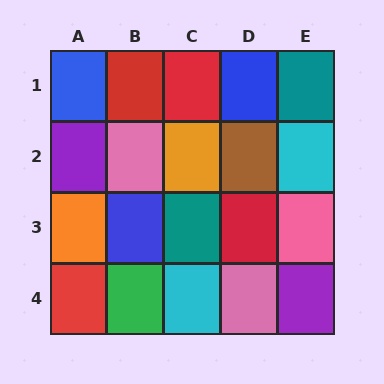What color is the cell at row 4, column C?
Cyan.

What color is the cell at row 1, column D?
Blue.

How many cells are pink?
3 cells are pink.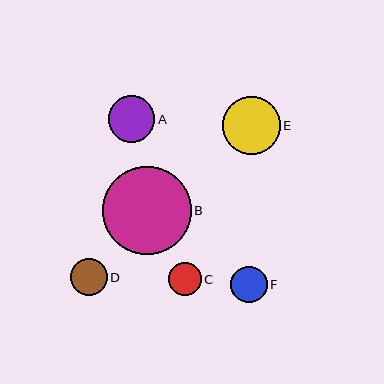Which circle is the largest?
Circle B is the largest with a size of approximately 88 pixels.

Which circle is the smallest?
Circle C is the smallest with a size of approximately 33 pixels.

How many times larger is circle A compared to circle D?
Circle A is approximately 1.3 times the size of circle D.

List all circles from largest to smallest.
From largest to smallest: B, E, A, D, F, C.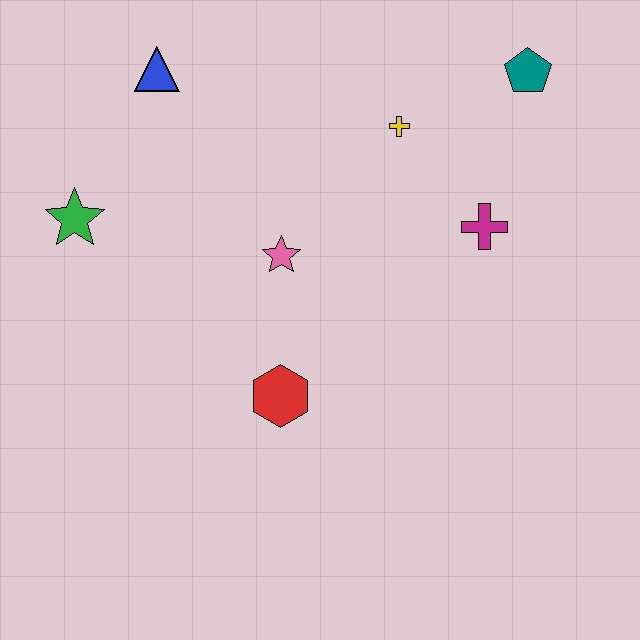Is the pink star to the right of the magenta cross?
No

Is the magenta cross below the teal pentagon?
Yes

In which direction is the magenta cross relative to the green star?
The magenta cross is to the right of the green star.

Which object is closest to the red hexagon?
The pink star is closest to the red hexagon.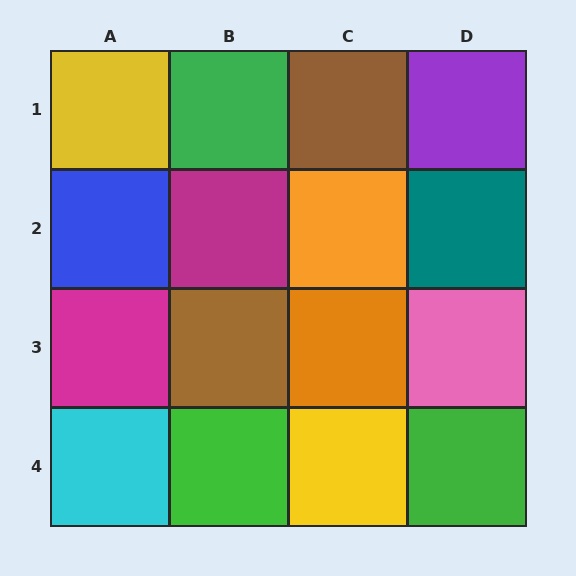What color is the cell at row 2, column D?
Teal.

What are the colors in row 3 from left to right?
Magenta, brown, orange, pink.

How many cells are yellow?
2 cells are yellow.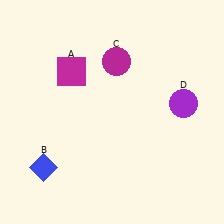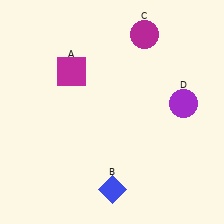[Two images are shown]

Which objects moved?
The objects that moved are: the blue diamond (B), the magenta circle (C).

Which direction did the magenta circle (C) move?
The magenta circle (C) moved right.